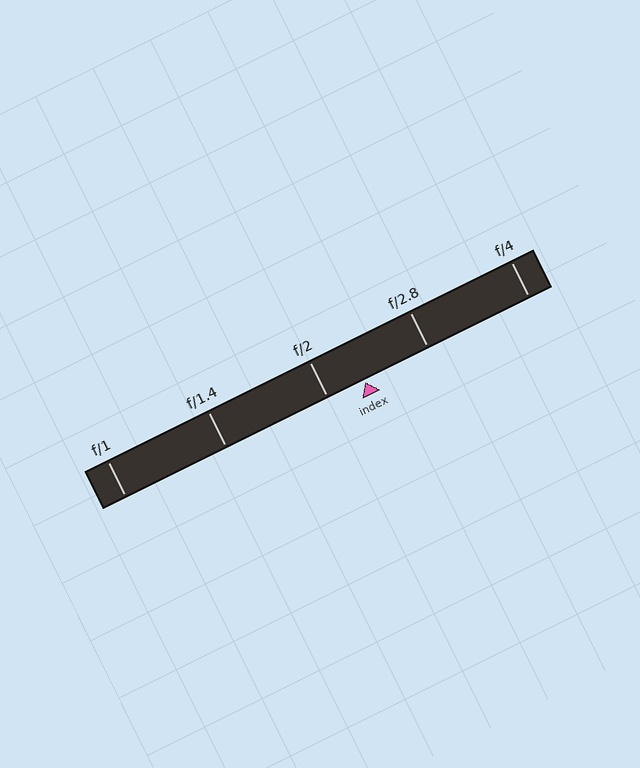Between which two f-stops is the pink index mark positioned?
The index mark is between f/2 and f/2.8.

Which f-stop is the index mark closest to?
The index mark is closest to f/2.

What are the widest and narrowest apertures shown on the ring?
The widest aperture shown is f/1 and the narrowest is f/4.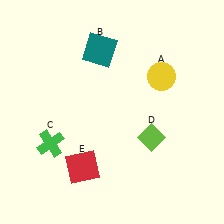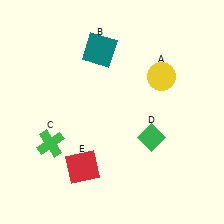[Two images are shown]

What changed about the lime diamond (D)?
In Image 1, D is lime. In Image 2, it changed to green.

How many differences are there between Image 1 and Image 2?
There is 1 difference between the two images.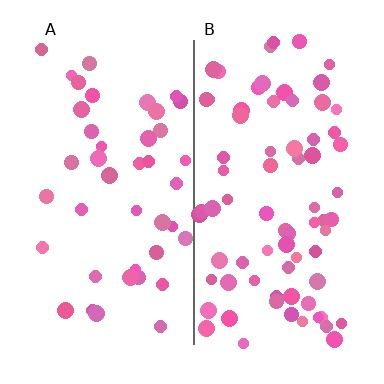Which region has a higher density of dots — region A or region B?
B (the right).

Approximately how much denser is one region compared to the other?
Approximately 1.8× — region B over region A.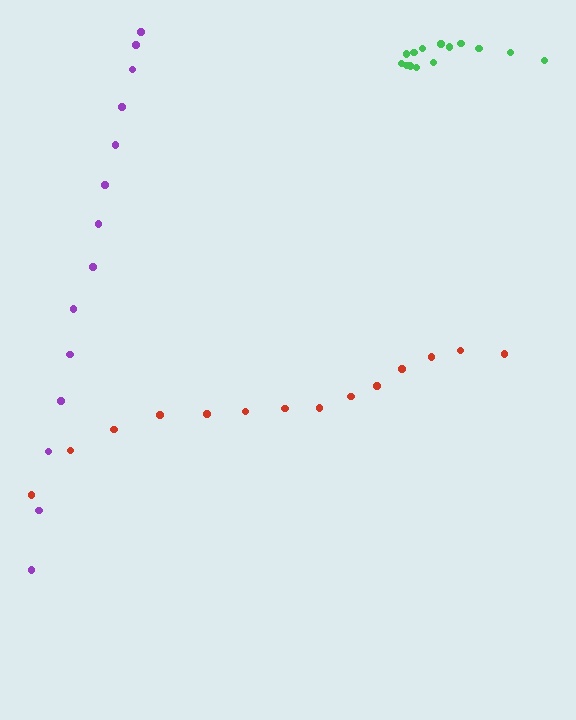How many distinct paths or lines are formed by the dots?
There are 3 distinct paths.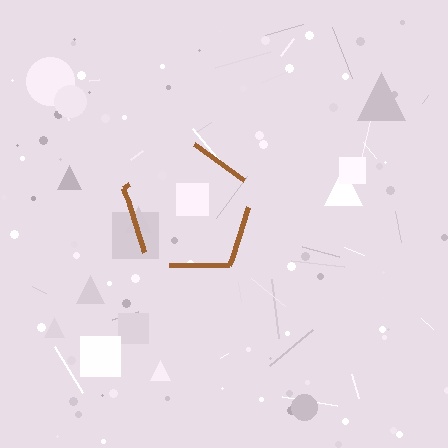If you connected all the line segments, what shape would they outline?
They would outline a pentagon.